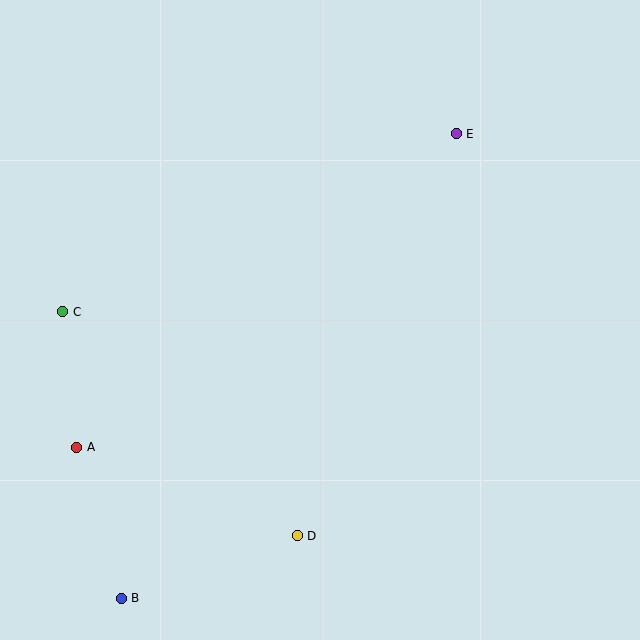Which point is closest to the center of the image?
Point D at (297, 536) is closest to the center.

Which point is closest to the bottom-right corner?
Point D is closest to the bottom-right corner.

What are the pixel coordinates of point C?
Point C is at (63, 312).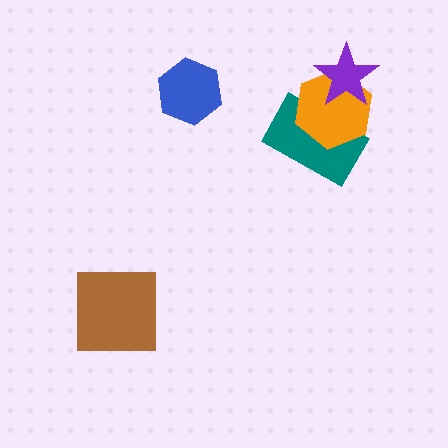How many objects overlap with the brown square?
0 objects overlap with the brown square.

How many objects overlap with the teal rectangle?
2 objects overlap with the teal rectangle.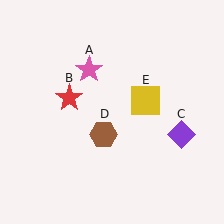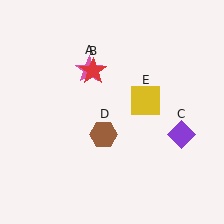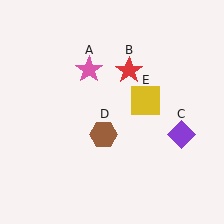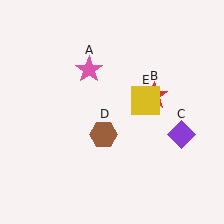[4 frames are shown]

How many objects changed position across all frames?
1 object changed position: red star (object B).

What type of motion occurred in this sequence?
The red star (object B) rotated clockwise around the center of the scene.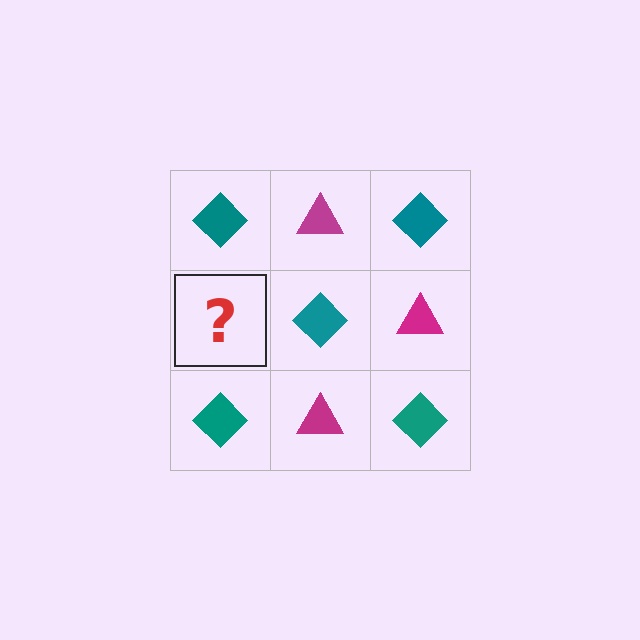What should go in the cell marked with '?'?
The missing cell should contain a magenta triangle.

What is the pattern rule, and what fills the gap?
The rule is that it alternates teal diamond and magenta triangle in a checkerboard pattern. The gap should be filled with a magenta triangle.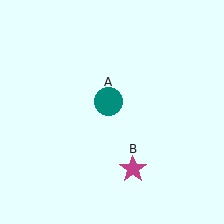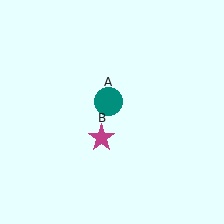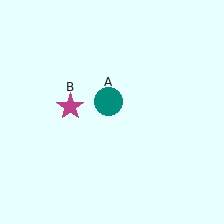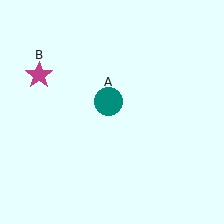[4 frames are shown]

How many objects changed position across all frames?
1 object changed position: magenta star (object B).